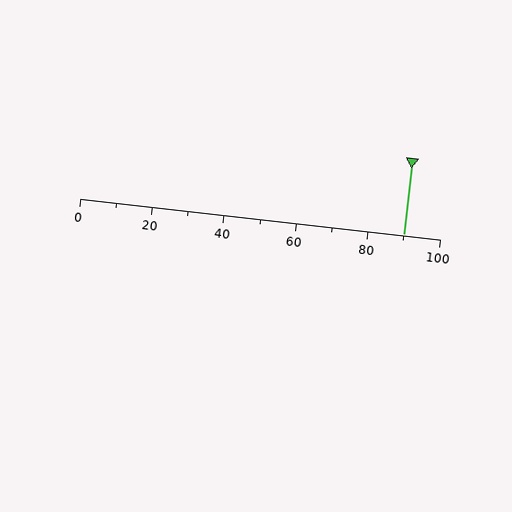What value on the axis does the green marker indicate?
The marker indicates approximately 90.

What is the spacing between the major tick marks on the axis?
The major ticks are spaced 20 apart.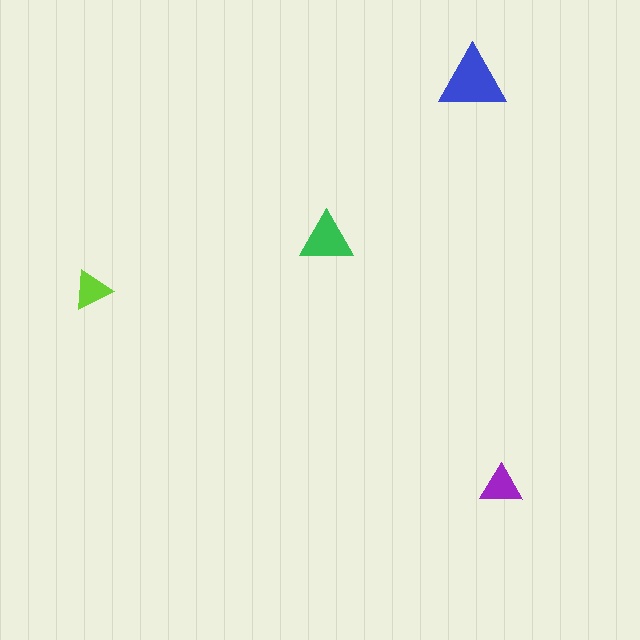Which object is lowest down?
The purple triangle is bottommost.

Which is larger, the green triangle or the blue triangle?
The blue one.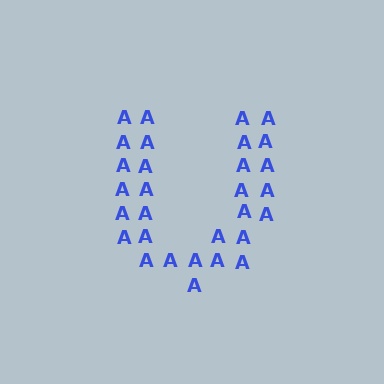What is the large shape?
The large shape is the letter U.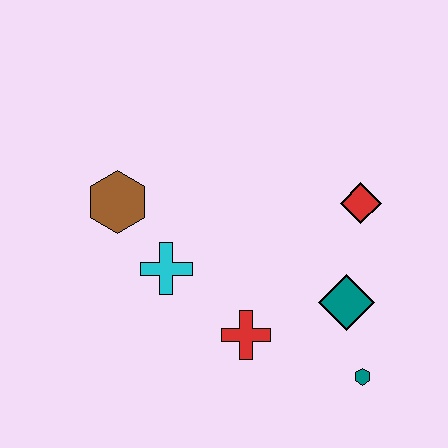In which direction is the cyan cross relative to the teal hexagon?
The cyan cross is to the left of the teal hexagon.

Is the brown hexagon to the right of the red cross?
No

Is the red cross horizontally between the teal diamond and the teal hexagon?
No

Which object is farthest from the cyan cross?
The teal hexagon is farthest from the cyan cross.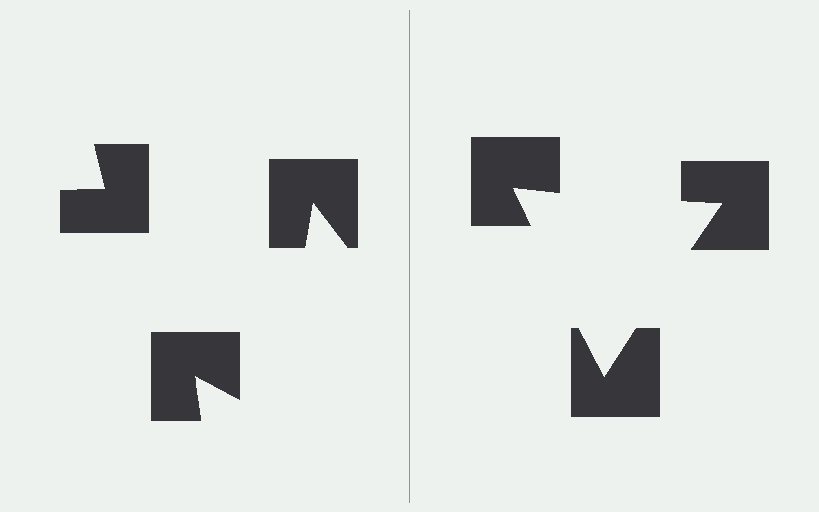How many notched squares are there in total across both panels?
6 — 3 on each side.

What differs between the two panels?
The notched squares are positioned identically on both sides; only the wedge orientations differ. On the right they align to a triangle; on the left they are misaligned.